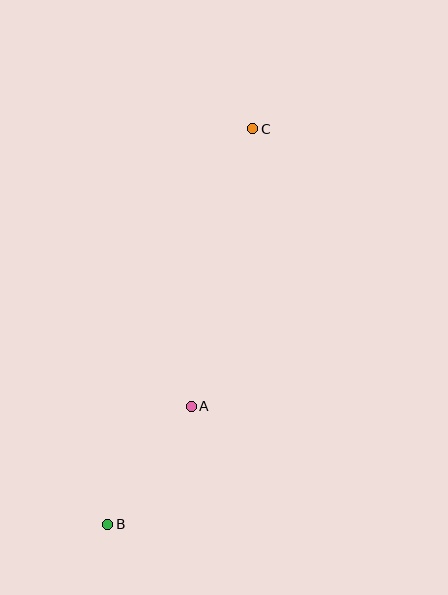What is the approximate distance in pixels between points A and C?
The distance between A and C is approximately 284 pixels.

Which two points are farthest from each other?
Points B and C are farthest from each other.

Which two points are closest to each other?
Points A and B are closest to each other.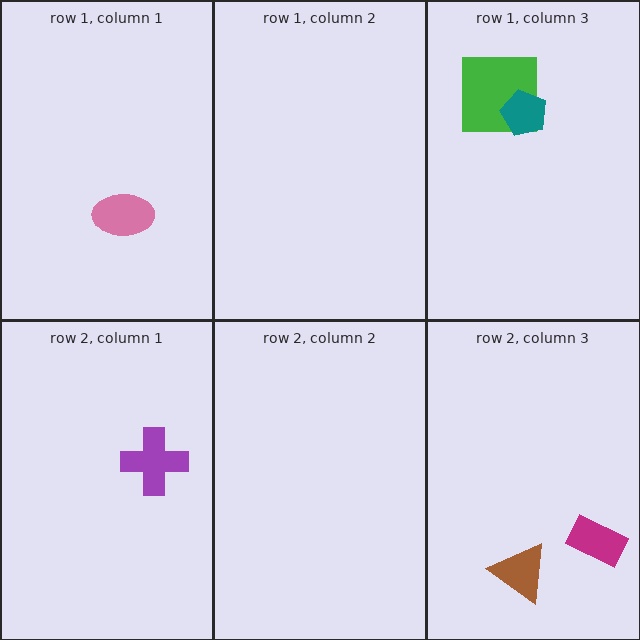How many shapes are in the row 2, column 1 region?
1.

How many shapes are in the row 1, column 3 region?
2.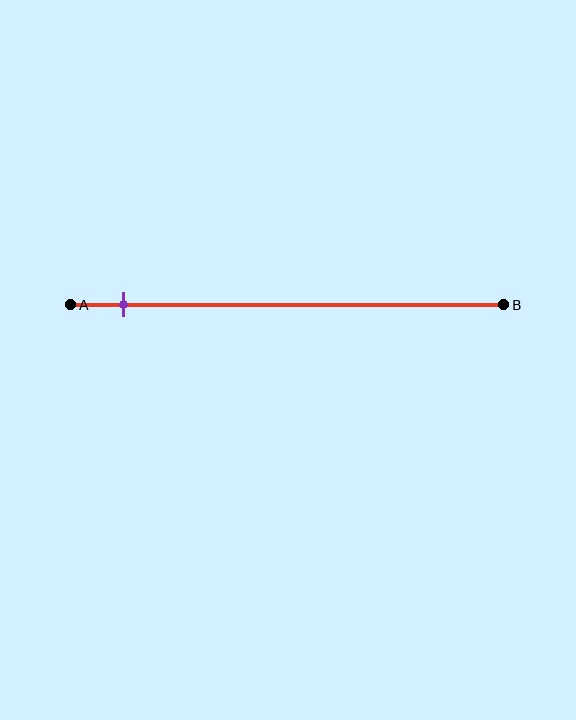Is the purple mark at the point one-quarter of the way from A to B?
No, the mark is at about 10% from A, not at the 25% one-quarter point.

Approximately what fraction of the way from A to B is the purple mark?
The purple mark is approximately 10% of the way from A to B.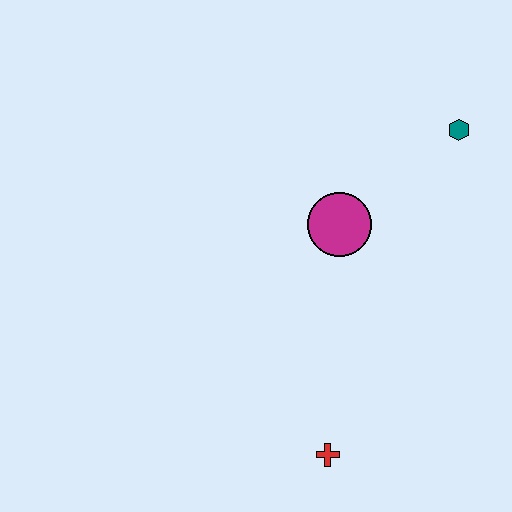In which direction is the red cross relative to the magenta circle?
The red cross is below the magenta circle.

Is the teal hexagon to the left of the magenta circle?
No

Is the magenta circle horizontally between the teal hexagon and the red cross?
Yes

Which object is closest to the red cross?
The magenta circle is closest to the red cross.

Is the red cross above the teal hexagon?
No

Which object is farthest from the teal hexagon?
The red cross is farthest from the teal hexagon.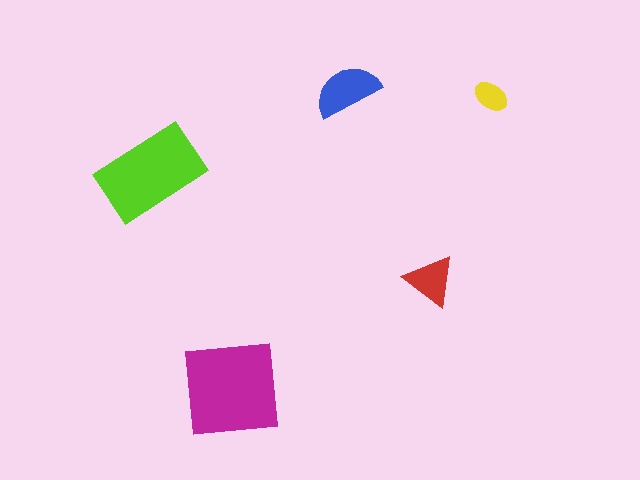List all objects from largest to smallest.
The magenta square, the lime rectangle, the blue semicircle, the red triangle, the yellow ellipse.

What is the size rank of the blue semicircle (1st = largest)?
3rd.